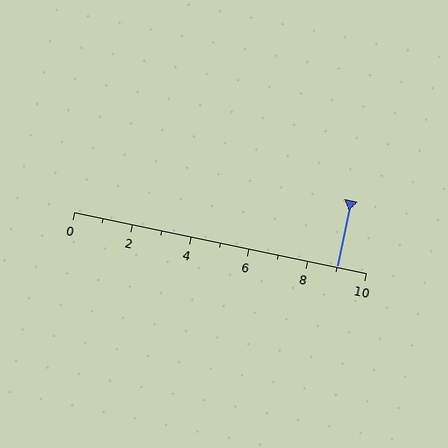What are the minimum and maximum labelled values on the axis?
The axis runs from 0 to 10.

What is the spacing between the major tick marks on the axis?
The major ticks are spaced 2 apart.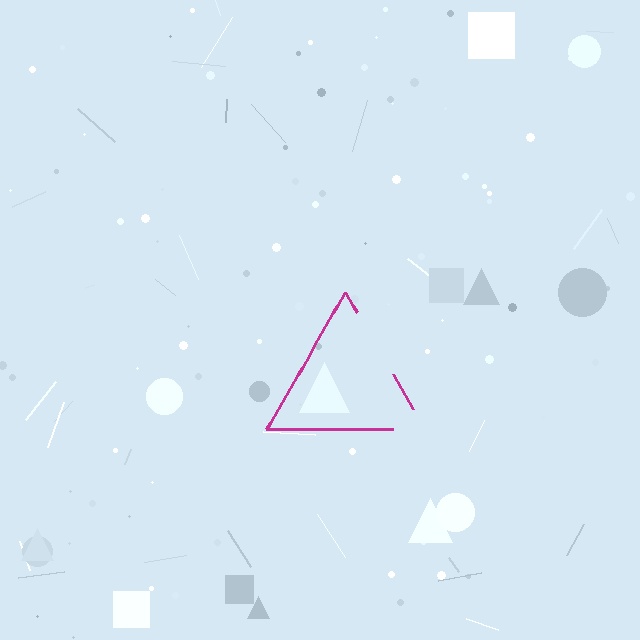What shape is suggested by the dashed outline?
The dashed outline suggests a triangle.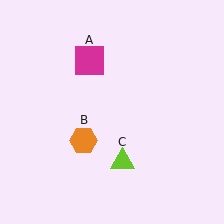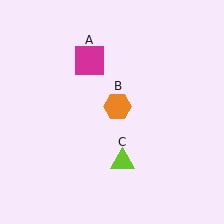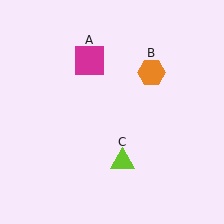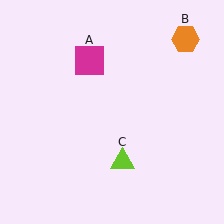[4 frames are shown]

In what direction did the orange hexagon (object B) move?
The orange hexagon (object B) moved up and to the right.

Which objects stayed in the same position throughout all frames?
Magenta square (object A) and lime triangle (object C) remained stationary.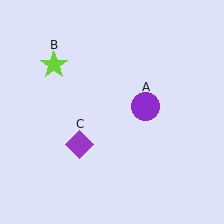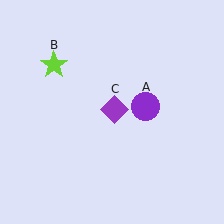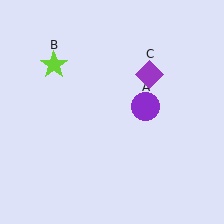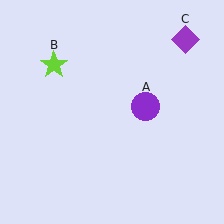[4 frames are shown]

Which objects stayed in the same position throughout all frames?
Purple circle (object A) and lime star (object B) remained stationary.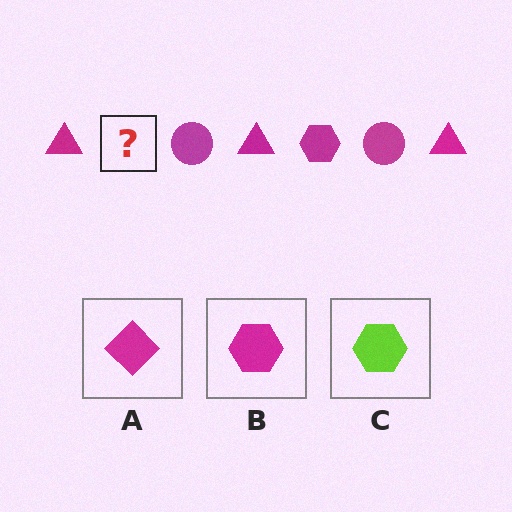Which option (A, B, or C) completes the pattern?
B.